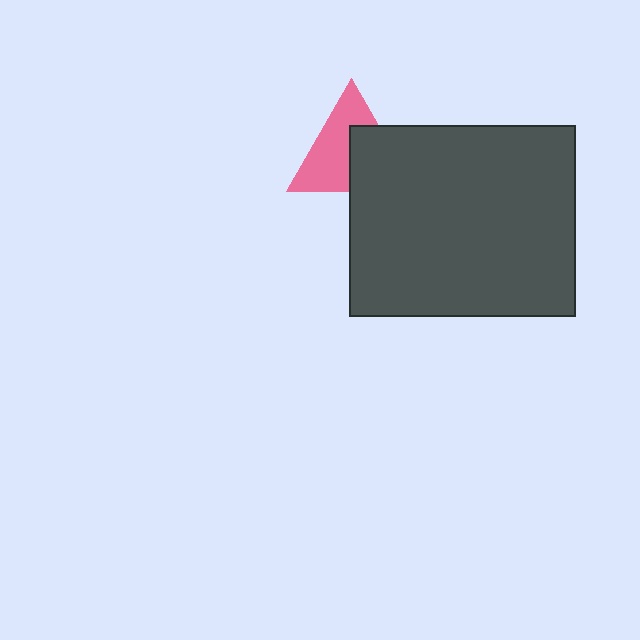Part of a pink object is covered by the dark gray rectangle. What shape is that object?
It is a triangle.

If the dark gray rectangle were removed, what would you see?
You would see the complete pink triangle.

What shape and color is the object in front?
The object in front is a dark gray rectangle.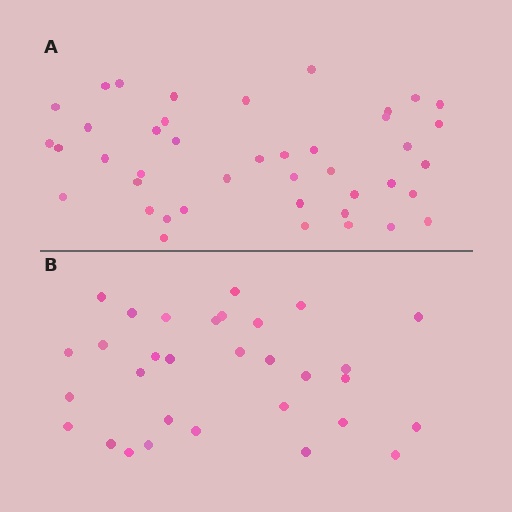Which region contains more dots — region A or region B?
Region A (the top region) has more dots.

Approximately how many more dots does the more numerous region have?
Region A has roughly 12 or so more dots than region B.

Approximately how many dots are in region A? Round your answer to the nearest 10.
About 40 dots. (The exact count is 42, which rounds to 40.)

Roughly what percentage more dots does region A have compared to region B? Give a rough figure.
About 35% more.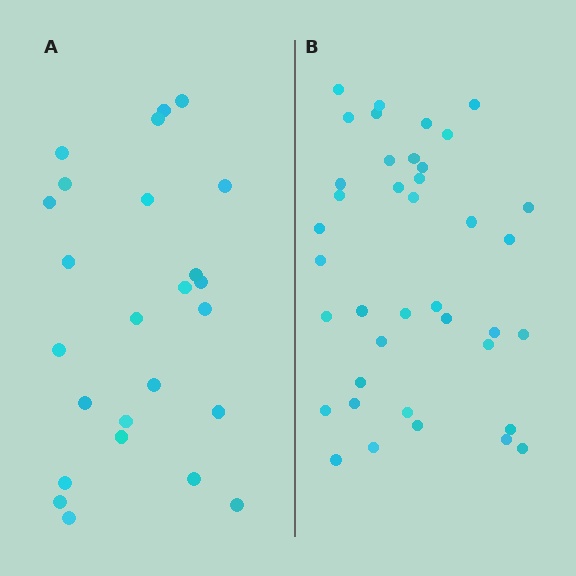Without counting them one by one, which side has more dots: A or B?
Region B (the right region) has more dots.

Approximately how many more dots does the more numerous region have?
Region B has approximately 15 more dots than region A.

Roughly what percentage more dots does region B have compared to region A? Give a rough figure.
About 55% more.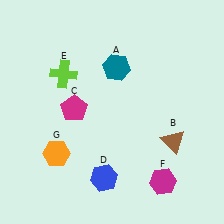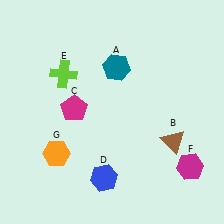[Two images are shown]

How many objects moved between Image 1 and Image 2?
1 object moved between the two images.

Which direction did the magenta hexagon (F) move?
The magenta hexagon (F) moved right.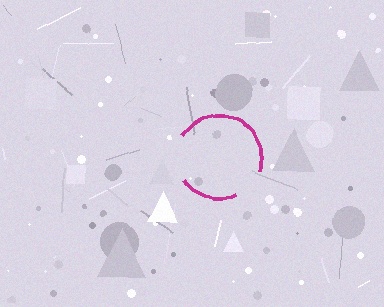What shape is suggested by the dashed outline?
The dashed outline suggests a circle.